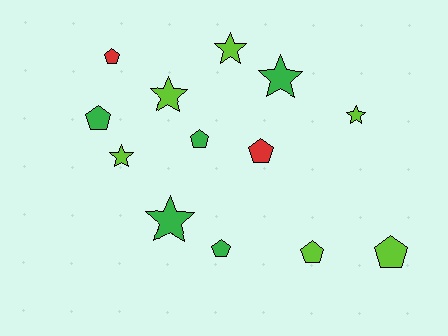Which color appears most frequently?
Lime, with 6 objects.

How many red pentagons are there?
There are 2 red pentagons.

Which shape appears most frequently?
Pentagon, with 7 objects.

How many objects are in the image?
There are 13 objects.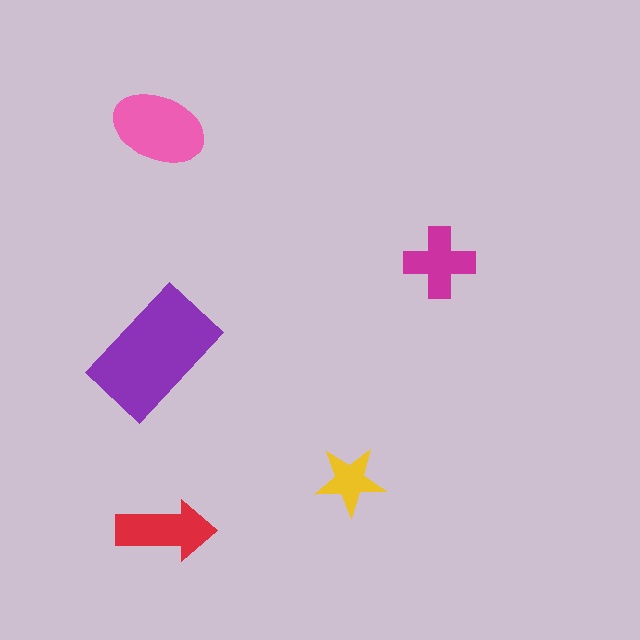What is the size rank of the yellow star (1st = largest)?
5th.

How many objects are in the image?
There are 5 objects in the image.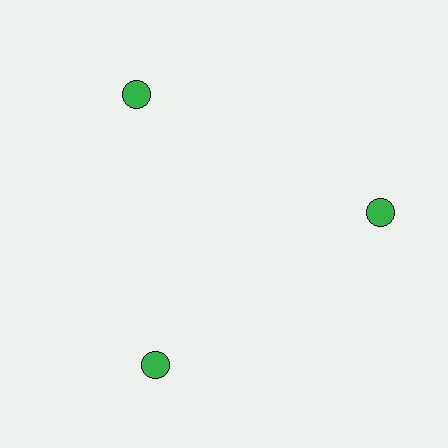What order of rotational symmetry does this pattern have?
This pattern has 3-fold rotational symmetry.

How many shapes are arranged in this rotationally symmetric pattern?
There are 3 shapes, arranged in 3 groups of 1.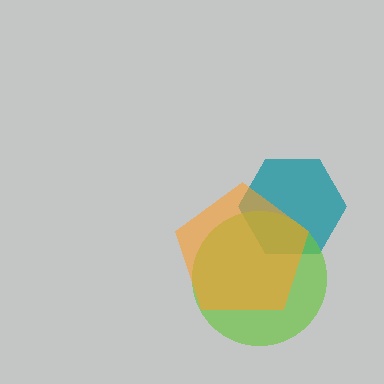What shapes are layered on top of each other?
The layered shapes are: a teal hexagon, a lime circle, an orange pentagon.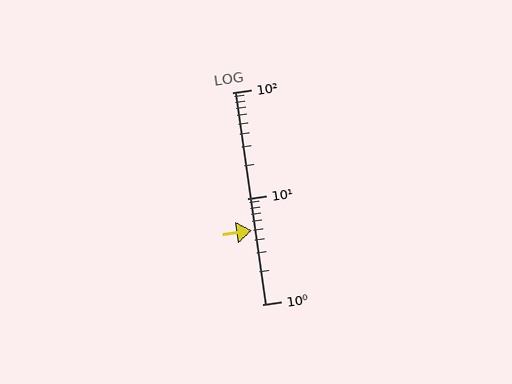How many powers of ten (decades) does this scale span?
The scale spans 2 decades, from 1 to 100.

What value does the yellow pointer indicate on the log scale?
The pointer indicates approximately 5.